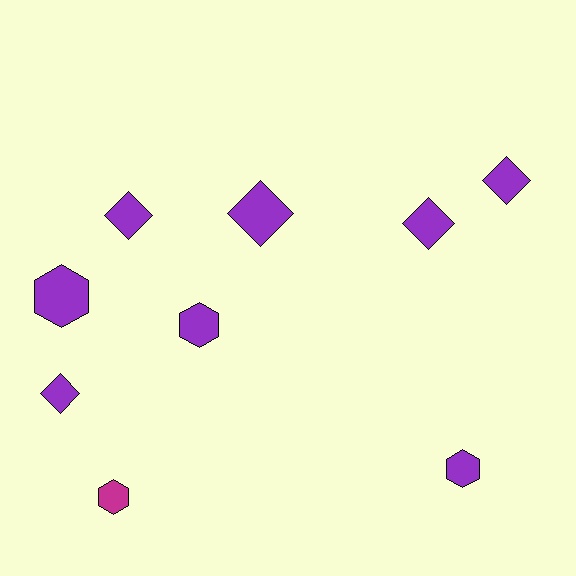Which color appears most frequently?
Purple, with 8 objects.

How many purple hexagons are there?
There are 3 purple hexagons.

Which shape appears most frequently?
Diamond, with 5 objects.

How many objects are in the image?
There are 9 objects.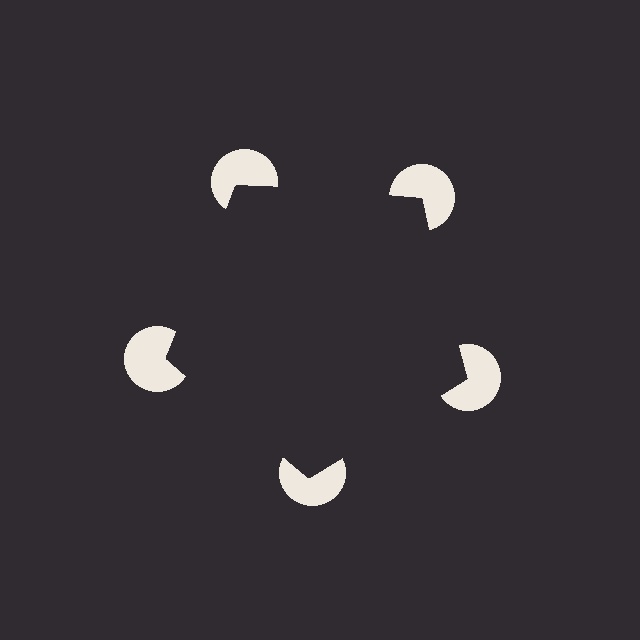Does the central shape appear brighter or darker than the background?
It typically appears slightly darker than the background, even though no actual brightness change is drawn.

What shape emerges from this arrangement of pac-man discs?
An illusory pentagon — its edges are inferred from the aligned wedge cuts in the pac-man discs, not physically drawn.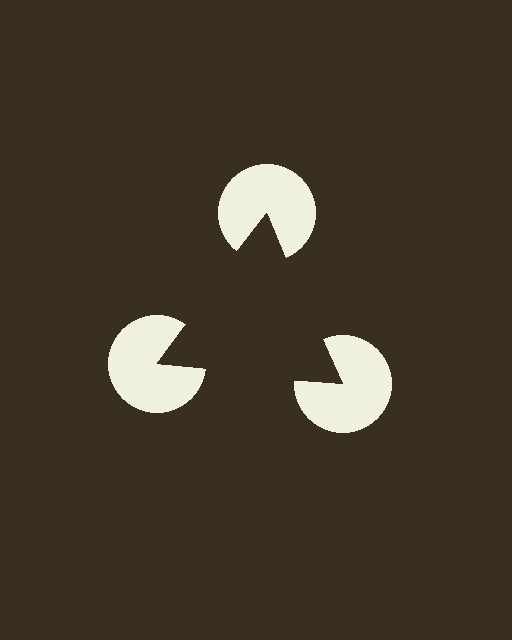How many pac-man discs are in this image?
There are 3 — one at each vertex of the illusory triangle.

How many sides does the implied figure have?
3 sides.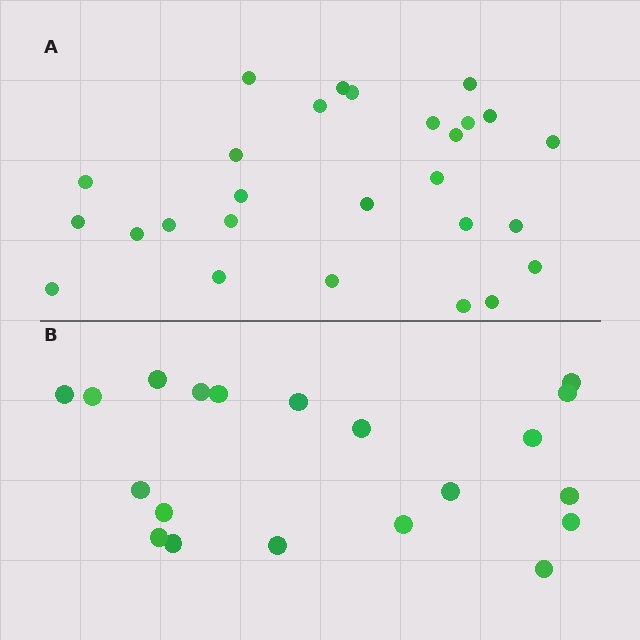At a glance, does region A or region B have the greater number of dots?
Region A (the top region) has more dots.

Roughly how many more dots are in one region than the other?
Region A has roughly 8 or so more dots than region B.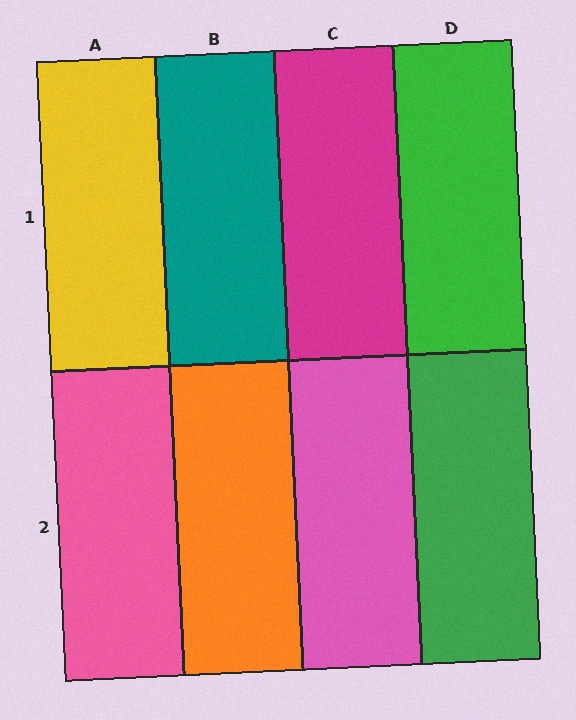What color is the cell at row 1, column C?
Magenta.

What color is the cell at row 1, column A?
Yellow.